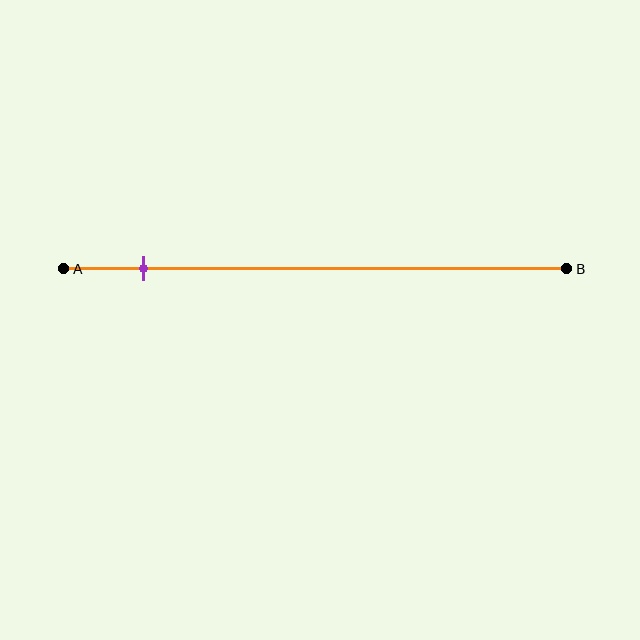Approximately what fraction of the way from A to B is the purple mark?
The purple mark is approximately 15% of the way from A to B.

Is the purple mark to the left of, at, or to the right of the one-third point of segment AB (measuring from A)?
The purple mark is to the left of the one-third point of segment AB.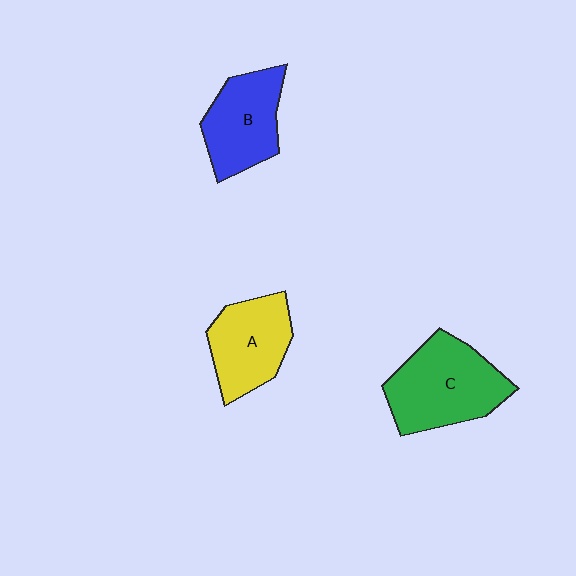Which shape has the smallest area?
Shape A (yellow).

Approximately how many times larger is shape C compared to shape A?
Approximately 1.3 times.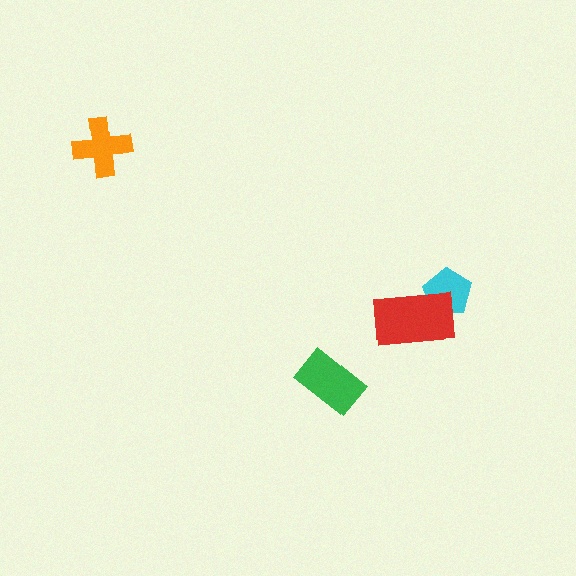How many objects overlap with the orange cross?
0 objects overlap with the orange cross.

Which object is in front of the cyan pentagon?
The red rectangle is in front of the cyan pentagon.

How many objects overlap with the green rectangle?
0 objects overlap with the green rectangle.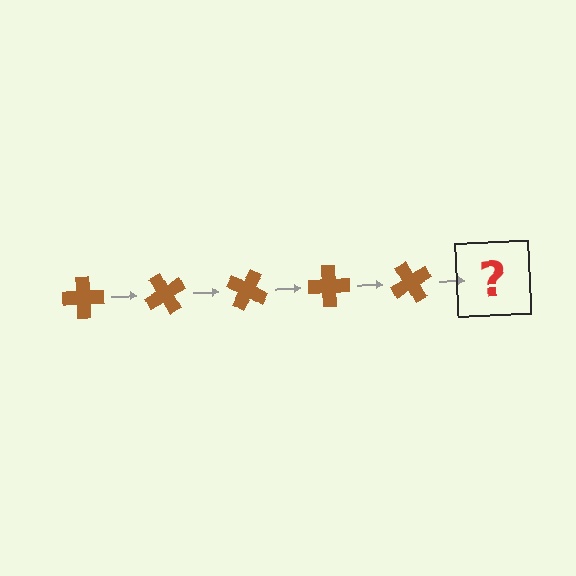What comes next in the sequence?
The next element should be a brown cross rotated 300 degrees.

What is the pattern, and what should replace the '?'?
The pattern is that the cross rotates 60 degrees each step. The '?' should be a brown cross rotated 300 degrees.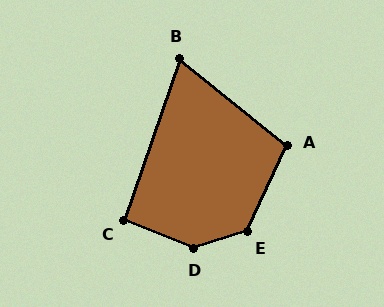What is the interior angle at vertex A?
Approximately 104 degrees (obtuse).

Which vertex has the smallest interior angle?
B, at approximately 70 degrees.